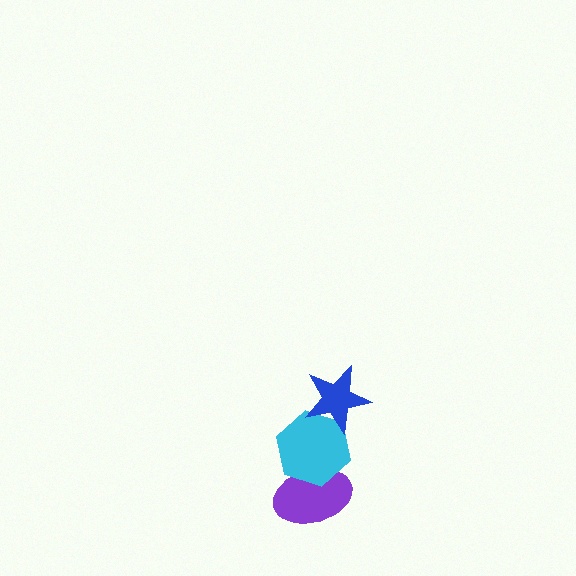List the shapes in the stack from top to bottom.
From top to bottom: the blue star, the cyan hexagon, the purple ellipse.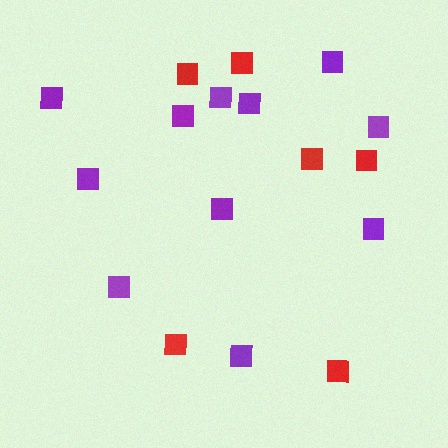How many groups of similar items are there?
There are 2 groups: one group of red squares (6) and one group of purple squares (11).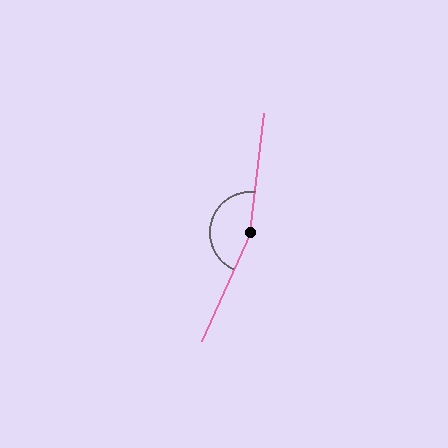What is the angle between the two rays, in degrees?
Approximately 162 degrees.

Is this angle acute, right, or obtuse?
It is obtuse.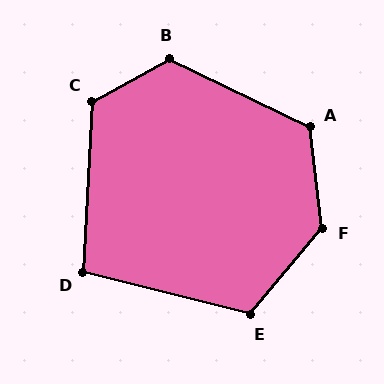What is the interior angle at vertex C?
Approximately 122 degrees (obtuse).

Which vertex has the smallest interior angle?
D, at approximately 101 degrees.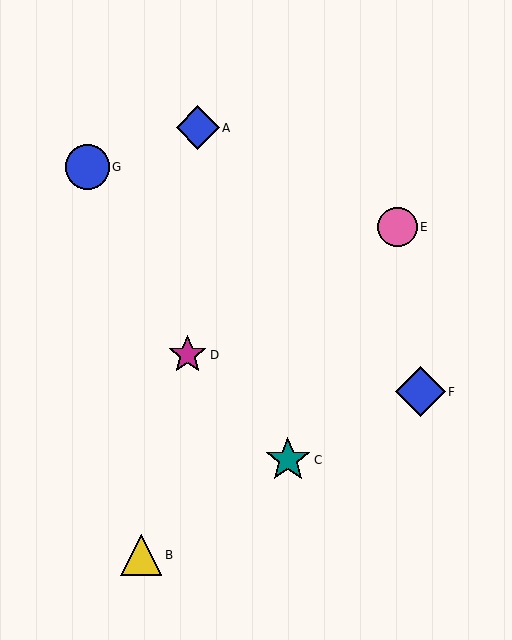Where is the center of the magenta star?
The center of the magenta star is at (188, 355).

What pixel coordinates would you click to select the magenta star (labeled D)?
Click at (188, 355) to select the magenta star D.